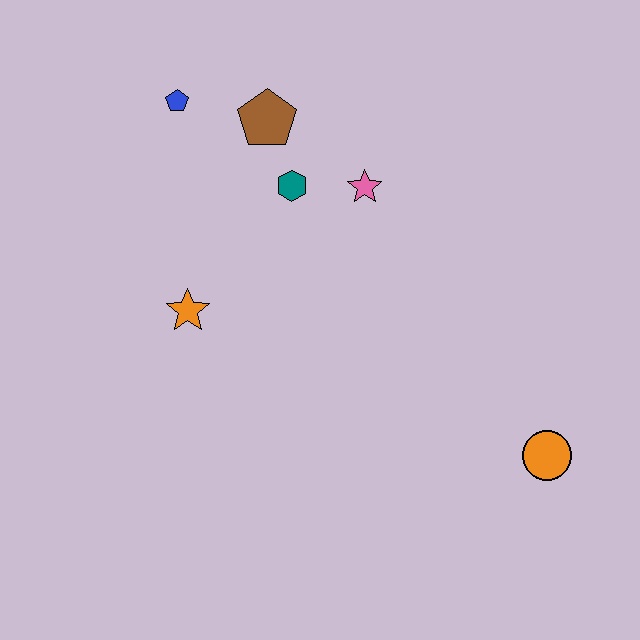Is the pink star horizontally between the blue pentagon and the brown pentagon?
No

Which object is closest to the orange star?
The teal hexagon is closest to the orange star.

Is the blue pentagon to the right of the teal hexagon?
No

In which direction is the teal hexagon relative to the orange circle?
The teal hexagon is above the orange circle.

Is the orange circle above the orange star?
No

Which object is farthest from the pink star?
The orange circle is farthest from the pink star.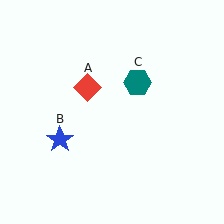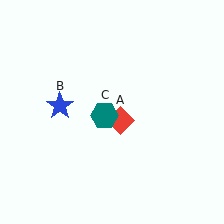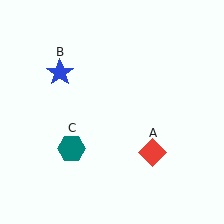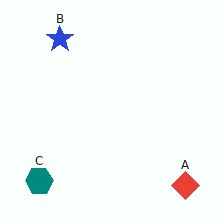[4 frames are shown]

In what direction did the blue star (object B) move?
The blue star (object B) moved up.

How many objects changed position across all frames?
3 objects changed position: red diamond (object A), blue star (object B), teal hexagon (object C).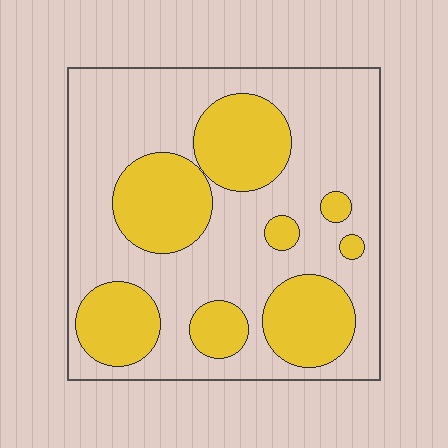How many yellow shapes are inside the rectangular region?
8.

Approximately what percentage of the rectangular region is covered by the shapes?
Approximately 35%.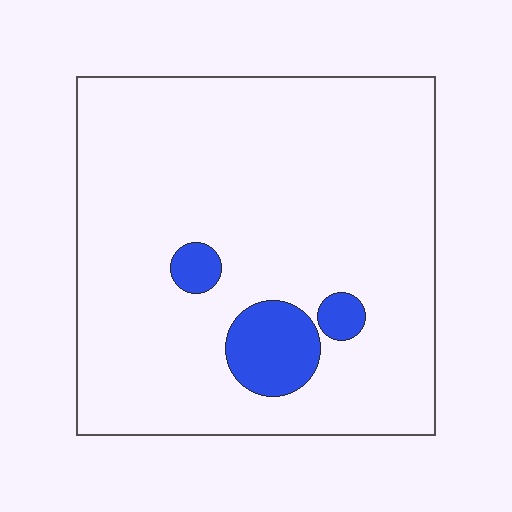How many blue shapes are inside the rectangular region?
3.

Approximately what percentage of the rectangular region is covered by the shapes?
Approximately 10%.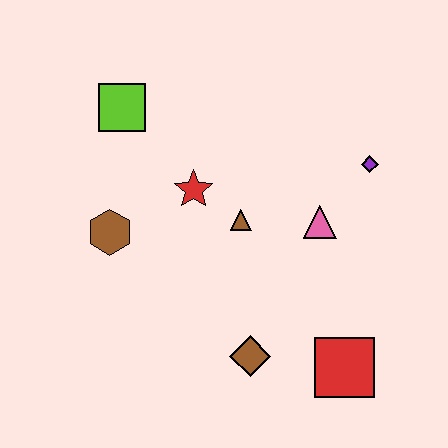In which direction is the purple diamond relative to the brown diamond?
The purple diamond is above the brown diamond.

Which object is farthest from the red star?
The red square is farthest from the red star.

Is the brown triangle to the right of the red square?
No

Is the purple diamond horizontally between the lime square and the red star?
No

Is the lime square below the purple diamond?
No